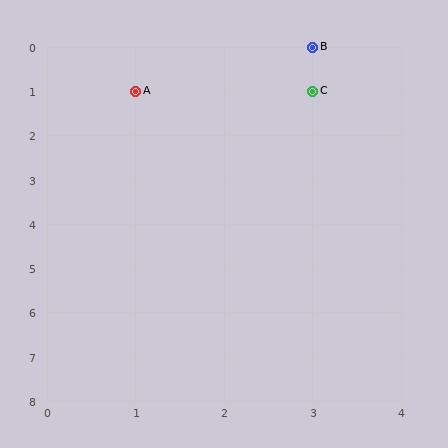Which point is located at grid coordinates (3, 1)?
Point C is at (3, 1).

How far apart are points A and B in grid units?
Points A and B are 2 columns and 1 row apart (about 2.2 grid units diagonally).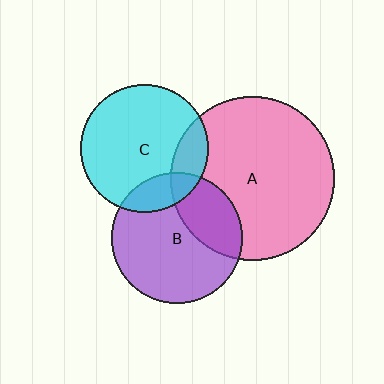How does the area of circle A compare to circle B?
Approximately 1.6 times.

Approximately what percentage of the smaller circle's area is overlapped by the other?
Approximately 15%.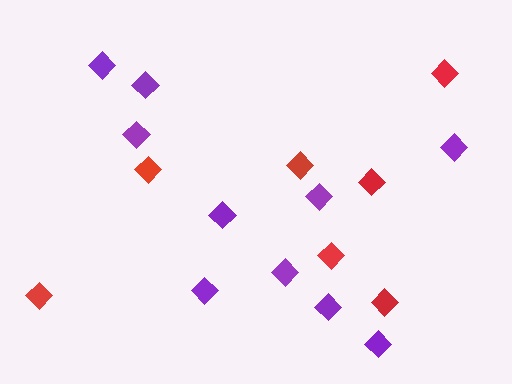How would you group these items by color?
There are 2 groups: one group of purple diamonds (10) and one group of red diamonds (7).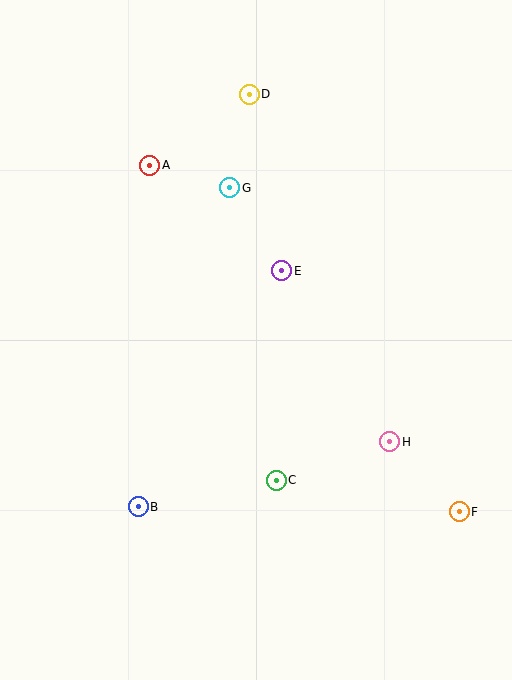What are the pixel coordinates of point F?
Point F is at (459, 512).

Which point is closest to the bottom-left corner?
Point B is closest to the bottom-left corner.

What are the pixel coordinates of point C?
Point C is at (276, 480).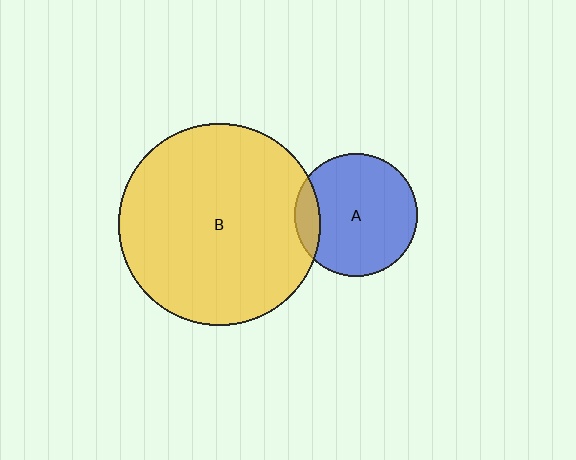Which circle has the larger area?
Circle B (yellow).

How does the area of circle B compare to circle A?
Approximately 2.7 times.